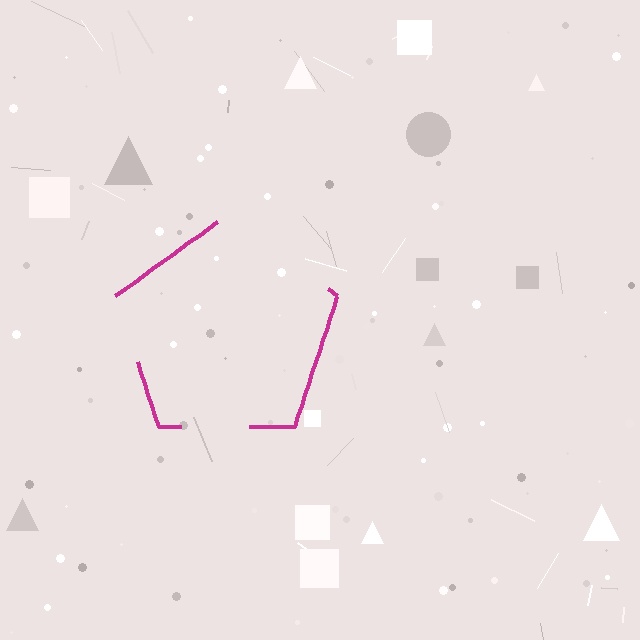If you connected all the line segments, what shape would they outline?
They would outline a pentagon.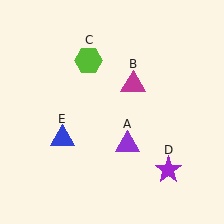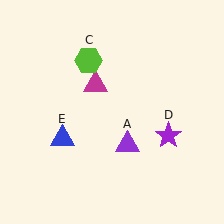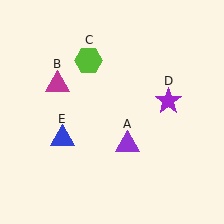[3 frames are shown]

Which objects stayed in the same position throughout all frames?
Purple triangle (object A) and lime hexagon (object C) and blue triangle (object E) remained stationary.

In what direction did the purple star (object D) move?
The purple star (object D) moved up.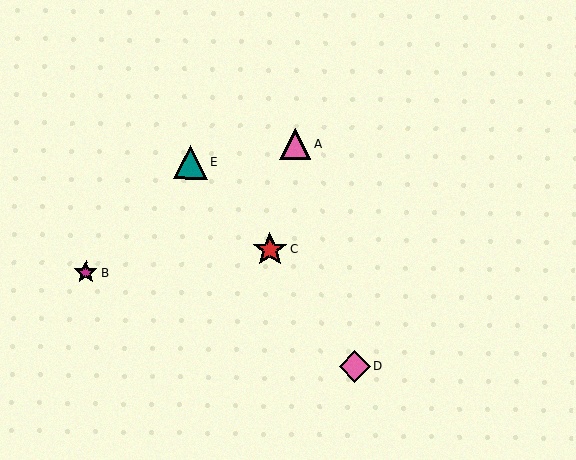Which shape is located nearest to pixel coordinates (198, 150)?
The teal triangle (labeled E) at (190, 162) is nearest to that location.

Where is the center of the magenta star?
The center of the magenta star is at (86, 273).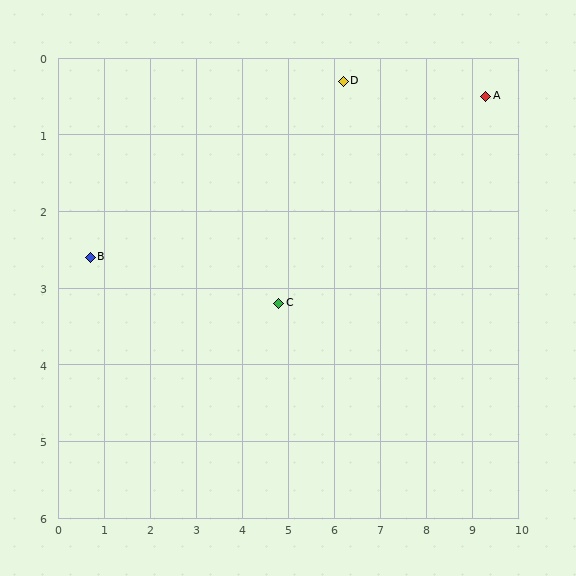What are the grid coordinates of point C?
Point C is at approximately (4.8, 3.2).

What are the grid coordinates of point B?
Point B is at approximately (0.7, 2.6).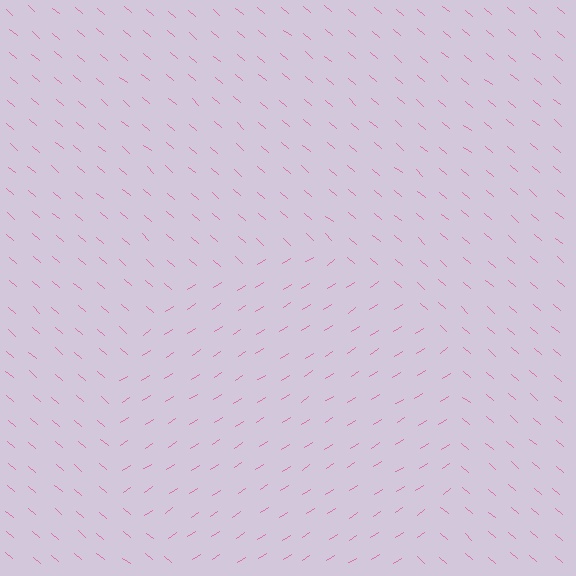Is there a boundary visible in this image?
Yes, there is a texture boundary formed by a change in line orientation.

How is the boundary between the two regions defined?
The boundary is defined purely by a change in line orientation (approximately 74 degrees difference). All lines are the same color and thickness.